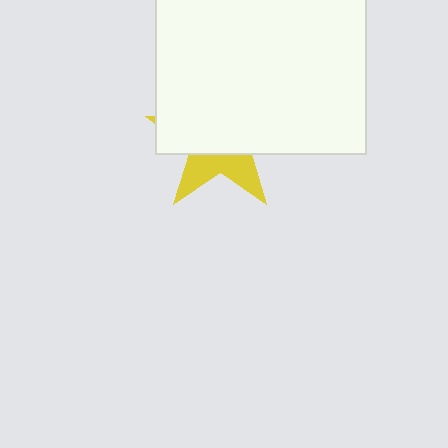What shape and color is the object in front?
The object in front is a white square.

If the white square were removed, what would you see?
You would see the complete yellow star.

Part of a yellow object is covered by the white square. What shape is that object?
It is a star.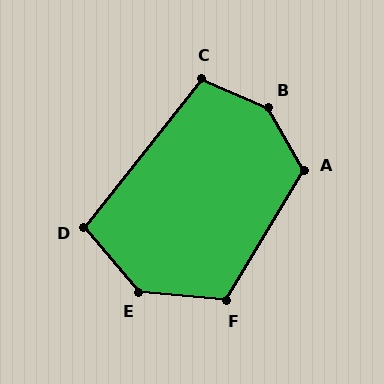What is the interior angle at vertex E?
Approximately 135 degrees (obtuse).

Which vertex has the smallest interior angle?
D, at approximately 101 degrees.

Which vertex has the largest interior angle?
B, at approximately 143 degrees.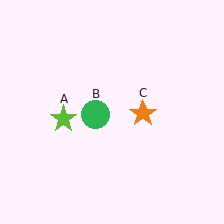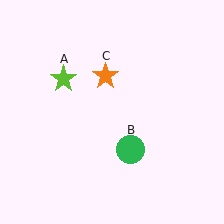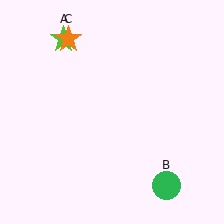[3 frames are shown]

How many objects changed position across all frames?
3 objects changed position: lime star (object A), green circle (object B), orange star (object C).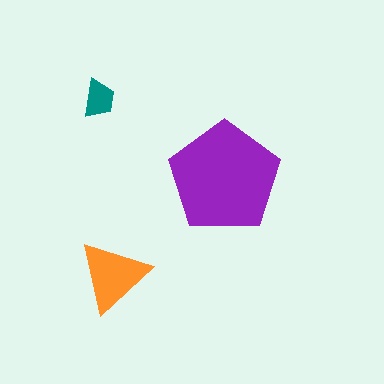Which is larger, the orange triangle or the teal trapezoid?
The orange triangle.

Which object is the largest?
The purple pentagon.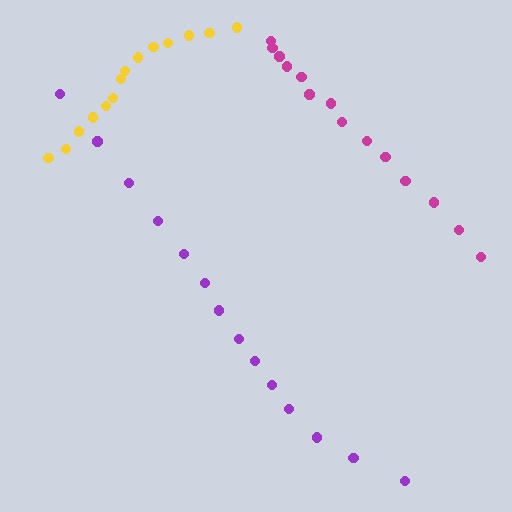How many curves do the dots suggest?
There are 3 distinct paths.